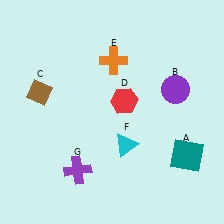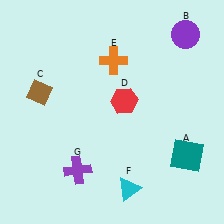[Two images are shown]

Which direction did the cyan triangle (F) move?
The cyan triangle (F) moved down.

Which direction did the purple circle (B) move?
The purple circle (B) moved up.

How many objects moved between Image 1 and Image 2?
2 objects moved between the two images.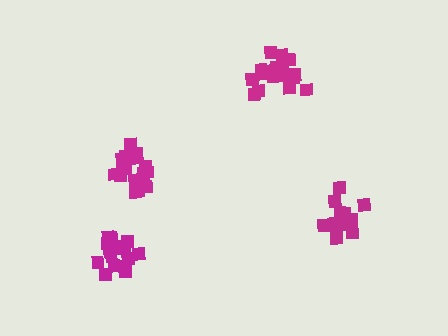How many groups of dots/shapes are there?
There are 4 groups.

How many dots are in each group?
Group 1: 18 dots, Group 2: 20 dots, Group 3: 16 dots, Group 4: 14 dots (68 total).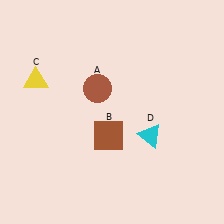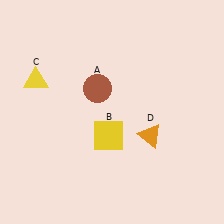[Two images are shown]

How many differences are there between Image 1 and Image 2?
There are 2 differences between the two images.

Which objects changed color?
B changed from brown to yellow. D changed from cyan to orange.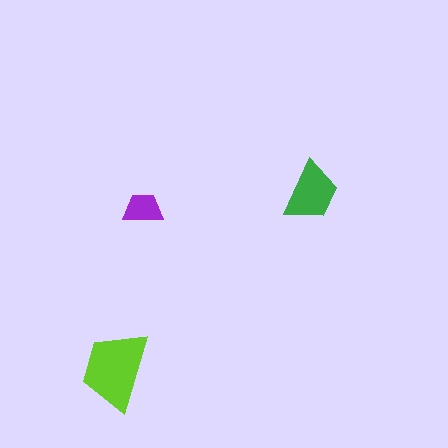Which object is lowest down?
The lime trapezoid is bottommost.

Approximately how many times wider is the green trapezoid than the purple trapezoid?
About 1.5 times wider.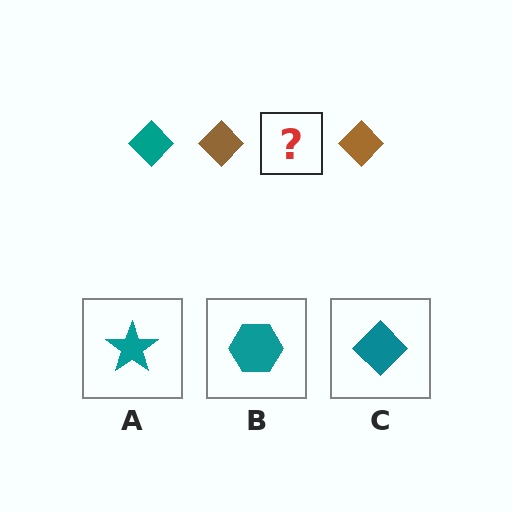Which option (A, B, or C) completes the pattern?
C.